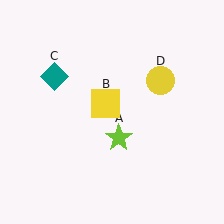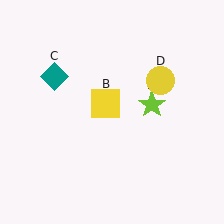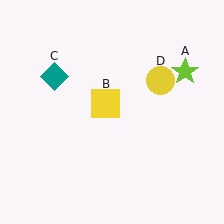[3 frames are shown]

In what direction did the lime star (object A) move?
The lime star (object A) moved up and to the right.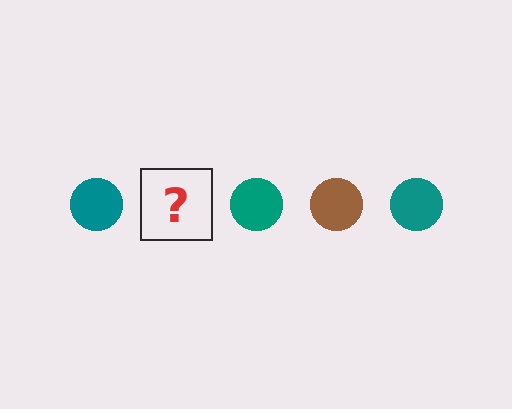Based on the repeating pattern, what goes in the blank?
The blank should be a brown circle.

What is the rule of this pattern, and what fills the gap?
The rule is that the pattern cycles through teal, brown circles. The gap should be filled with a brown circle.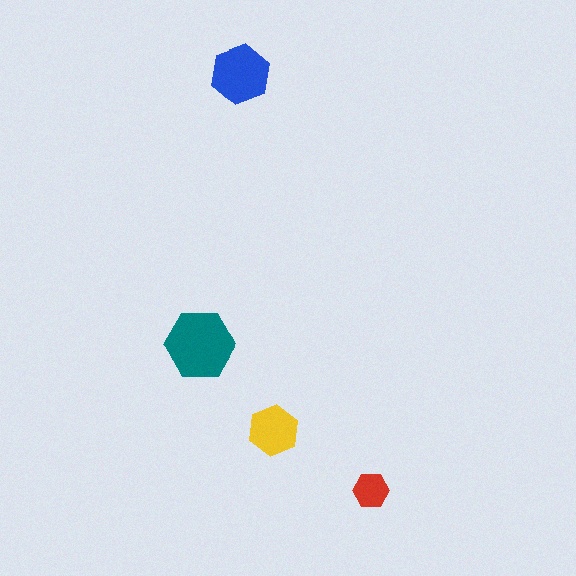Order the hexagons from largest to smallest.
the teal one, the blue one, the yellow one, the red one.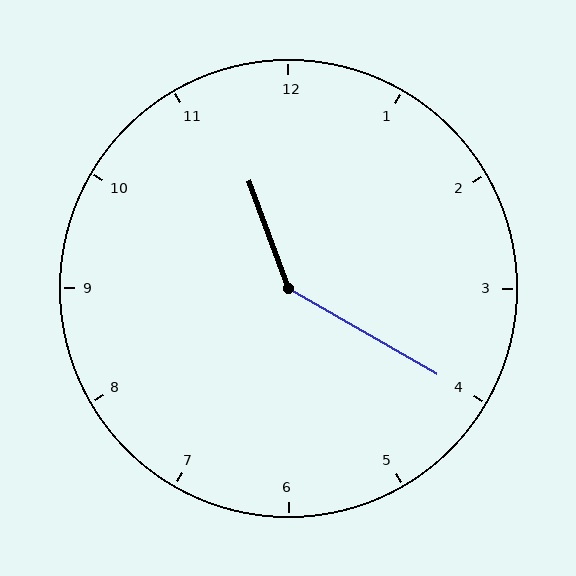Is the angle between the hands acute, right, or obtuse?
It is obtuse.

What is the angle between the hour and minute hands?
Approximately 140 degrees.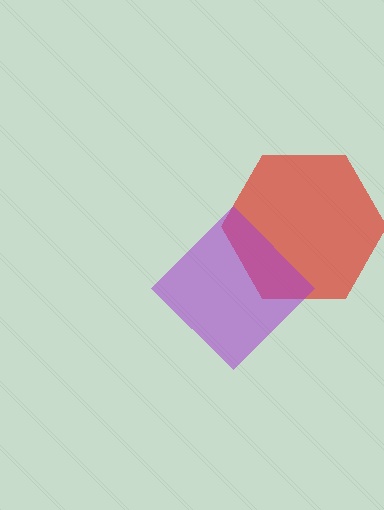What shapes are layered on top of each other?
The layered shapes are: a red hexagon, a purple diamond.